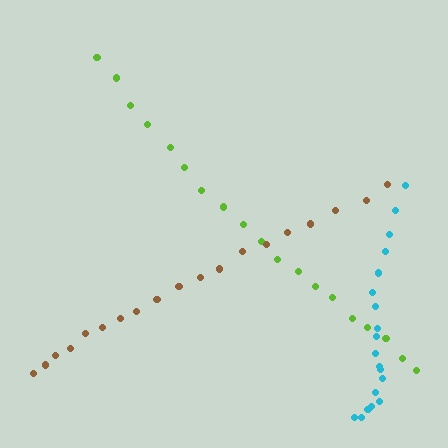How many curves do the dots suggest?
There are 3 distinct paths.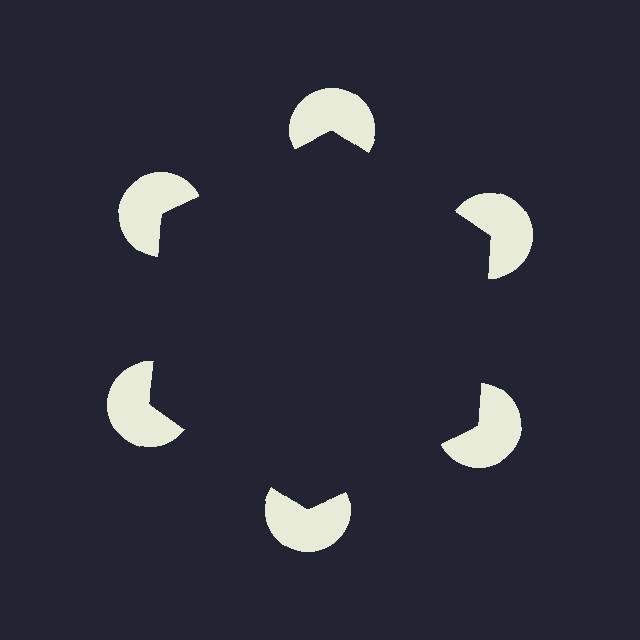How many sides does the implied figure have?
6 sides.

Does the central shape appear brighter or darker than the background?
It typically appears slightly darker than the background, even though no actual brightness change is drawn.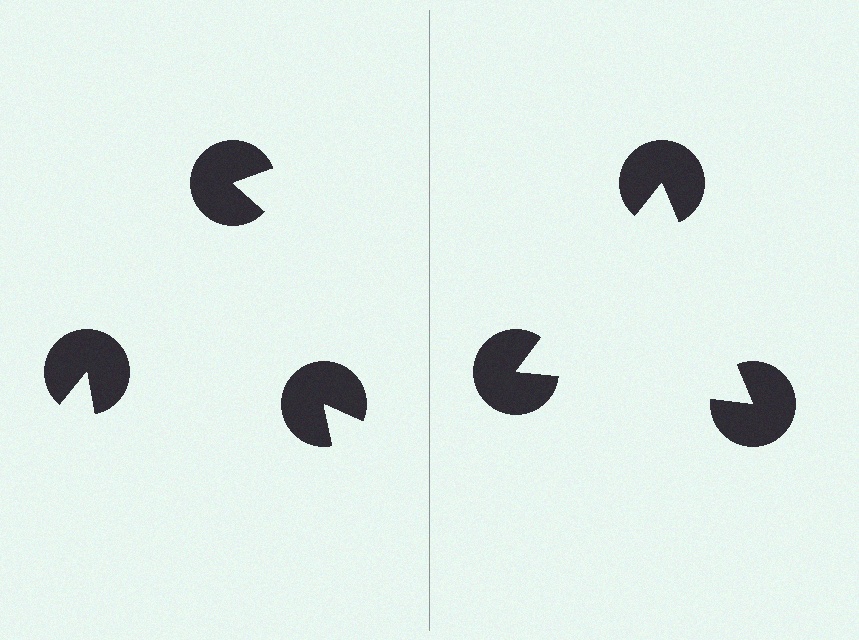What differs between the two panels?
The pac-man discs are positioned identically on both sides; only the wedge orientations differ. On the right they align to a triangle; on the left they are misaligned.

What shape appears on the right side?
An illusory triangle.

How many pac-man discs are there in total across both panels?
6 — 3 on each side.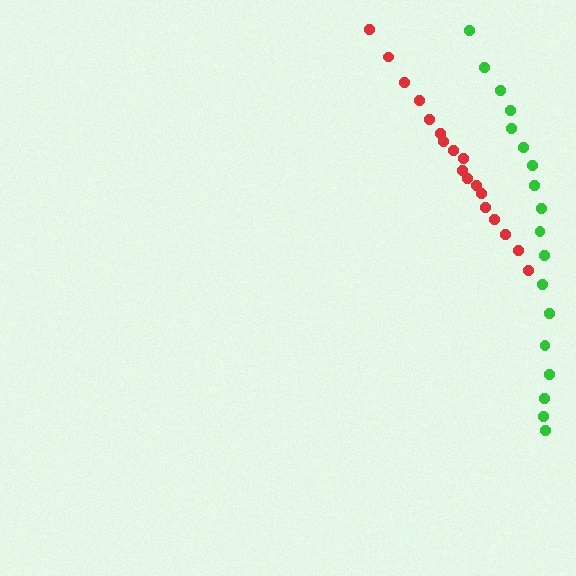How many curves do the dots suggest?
There are 2 distinct paths.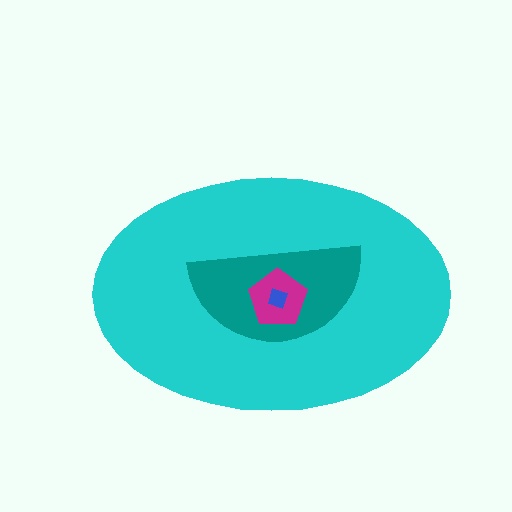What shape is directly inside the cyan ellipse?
The teal semicircle.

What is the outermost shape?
The cyan ellipse.